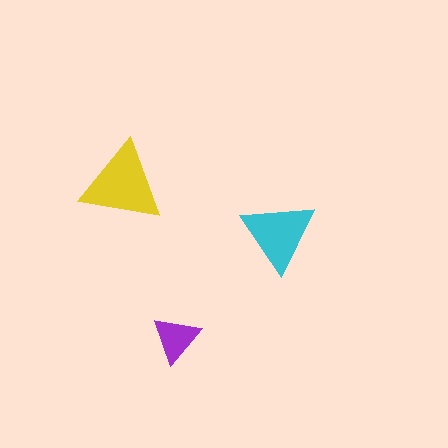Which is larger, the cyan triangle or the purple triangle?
The cyan one.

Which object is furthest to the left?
The yellow triangle is leftmost.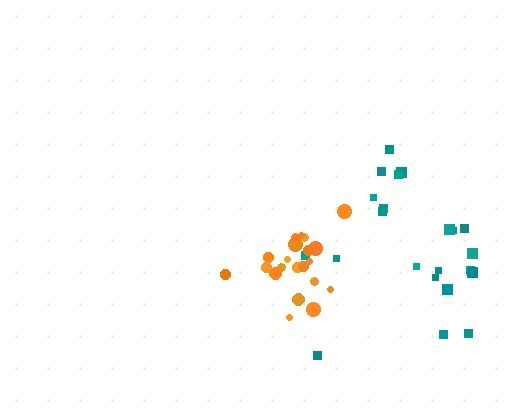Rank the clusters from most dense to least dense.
orange, teal.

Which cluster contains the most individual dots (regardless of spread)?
Teal (23).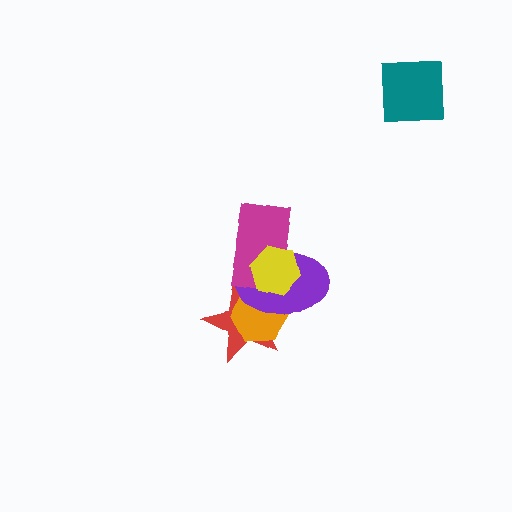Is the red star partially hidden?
Yes, it is partially covered by another shape.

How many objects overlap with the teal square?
0 objects overlap with the teal square.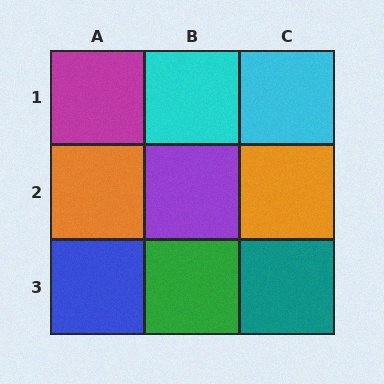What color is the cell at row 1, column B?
Cyan.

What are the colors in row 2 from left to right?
Orange, purple, orange.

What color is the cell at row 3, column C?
Teal.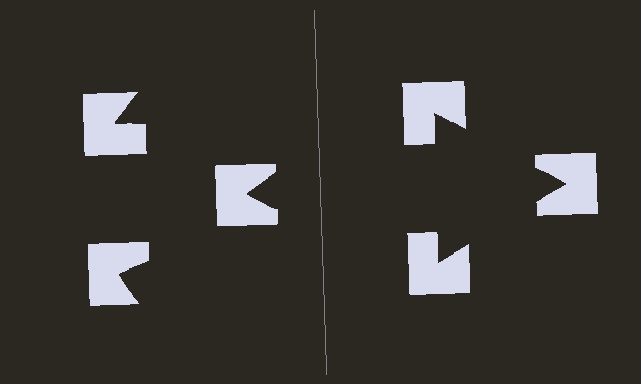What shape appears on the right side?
An illusory triangle.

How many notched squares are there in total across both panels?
6 — 3 on each side.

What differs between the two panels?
The notched squares are positioned identically on both sides; only the wedge orientations differ. On the right they align to a triangle; on the left they are misaligned.